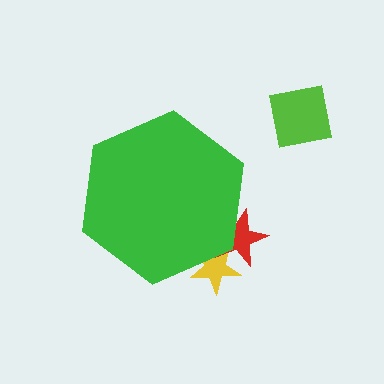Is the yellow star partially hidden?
Yes, the yellow star is partially hidden behind the green hexagon.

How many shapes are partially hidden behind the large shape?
2 shapes are partially hidden.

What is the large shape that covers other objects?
A green hexagon.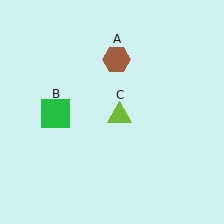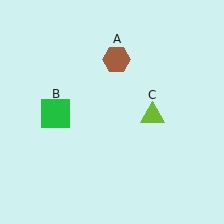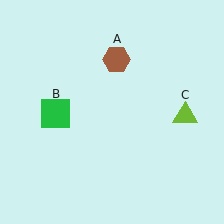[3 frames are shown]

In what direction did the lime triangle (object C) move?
The lime triangle (object C) moved right.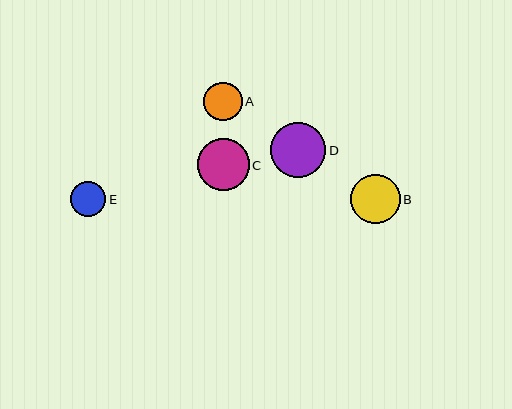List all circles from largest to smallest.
From largest to smallest: D, C, B, A, E.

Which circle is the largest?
Circle D is the largest with a size of approximately 55 pixels.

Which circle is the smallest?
Circle E is the smallest with a size of approximately 35 pixels.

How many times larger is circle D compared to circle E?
Circle D is approximately 1.6 times the size of circle E.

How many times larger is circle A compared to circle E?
Circle A is approximately 1.1 times the size of circle E.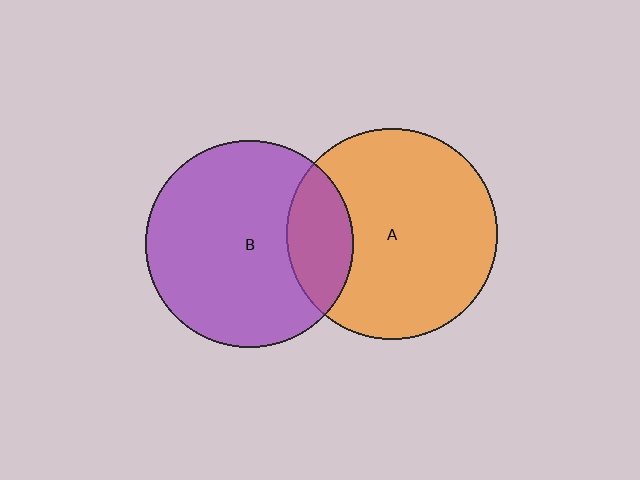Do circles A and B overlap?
Yes.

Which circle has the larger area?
Circle A (orange).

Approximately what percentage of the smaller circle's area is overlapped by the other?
Approximately 20%.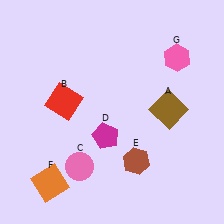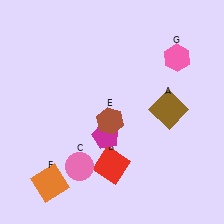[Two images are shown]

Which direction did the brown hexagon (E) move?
The brown hexagon (E) moved up.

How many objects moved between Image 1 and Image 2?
2 objects moved between the two images.